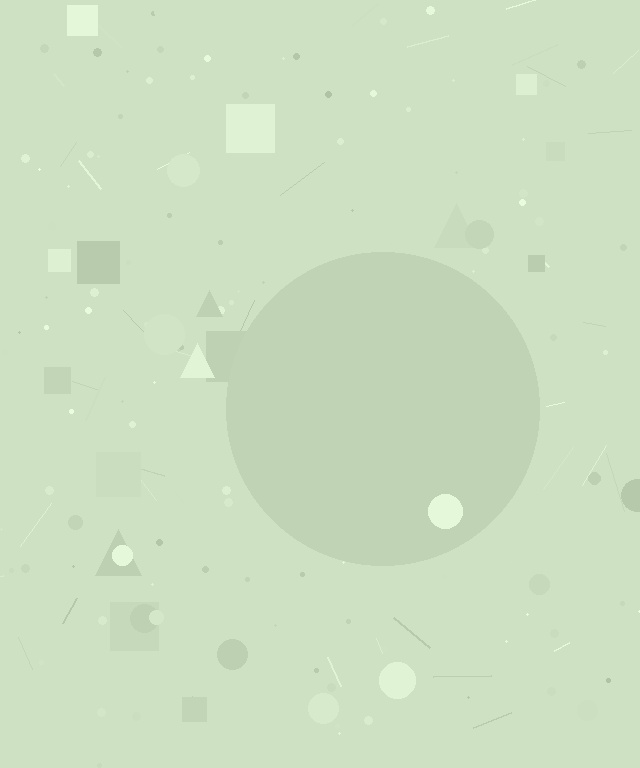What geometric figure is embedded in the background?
A circle is embedded in the background.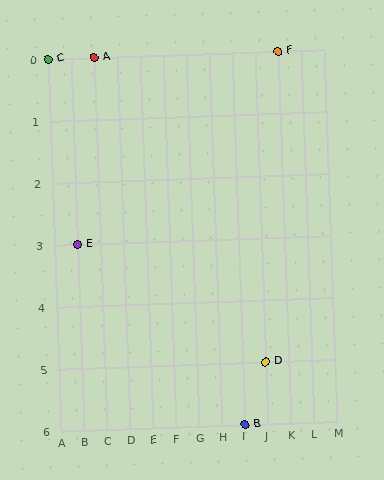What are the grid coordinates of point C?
Point C is at grid coordinates (A, 0).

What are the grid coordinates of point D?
Point D is at grid coordinates (J, 5).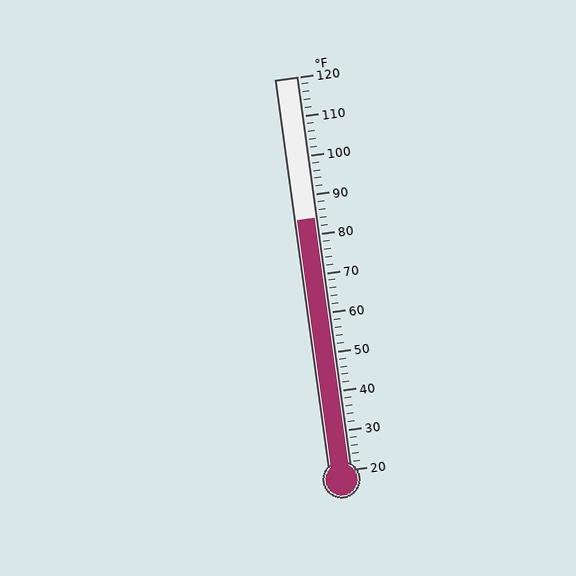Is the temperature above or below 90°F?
The temperature is below 90°F.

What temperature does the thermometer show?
The thermometer shows approximately 84°F.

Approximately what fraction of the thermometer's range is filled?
The thermometer is filled to approximately 65% of its range.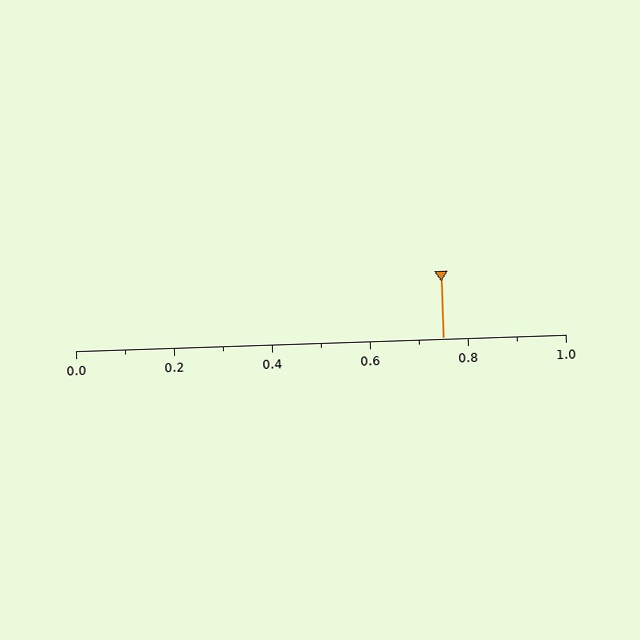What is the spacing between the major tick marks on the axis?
The major ticks are spaced 0.2 apart.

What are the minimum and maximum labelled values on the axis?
The axis runs from 0.0 to 1.0.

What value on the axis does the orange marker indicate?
The marker indicates approximately 0.75.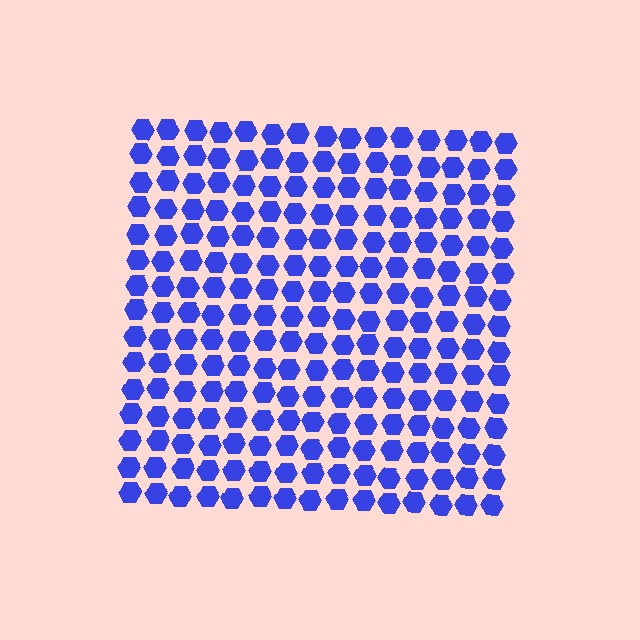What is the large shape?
The large shape is a square.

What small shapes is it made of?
It is made of small hexagons.